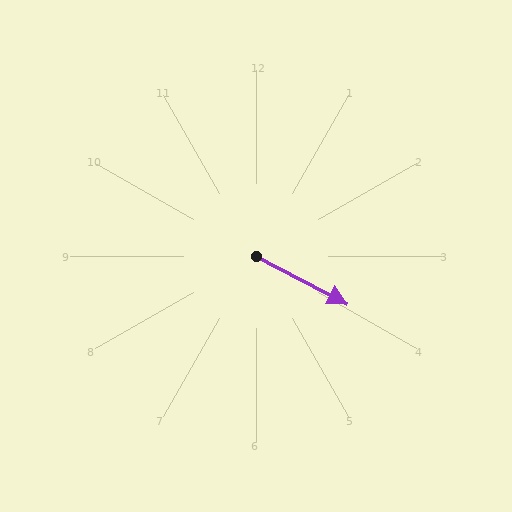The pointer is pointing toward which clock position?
Roughly 4 o'clock.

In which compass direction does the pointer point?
Southeast.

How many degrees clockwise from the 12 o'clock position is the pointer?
Approximately 117 degrees.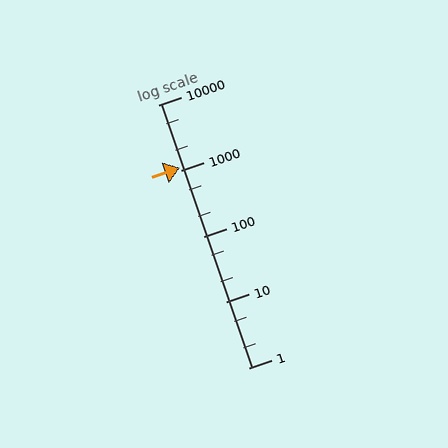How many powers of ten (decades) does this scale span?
The scale spans 4 decades, from 1 to 10000.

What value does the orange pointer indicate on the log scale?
The pointer indicates approximately 1100.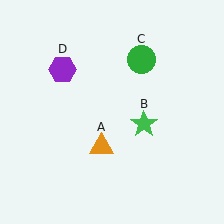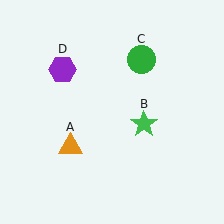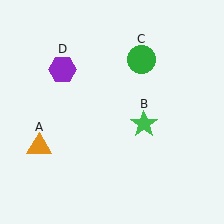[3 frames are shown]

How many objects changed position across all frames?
1 object changed position: orange triangle (object A).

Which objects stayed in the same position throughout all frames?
Green star (object B) and green circle (object C) and purple hexagon (object D) remained stationary.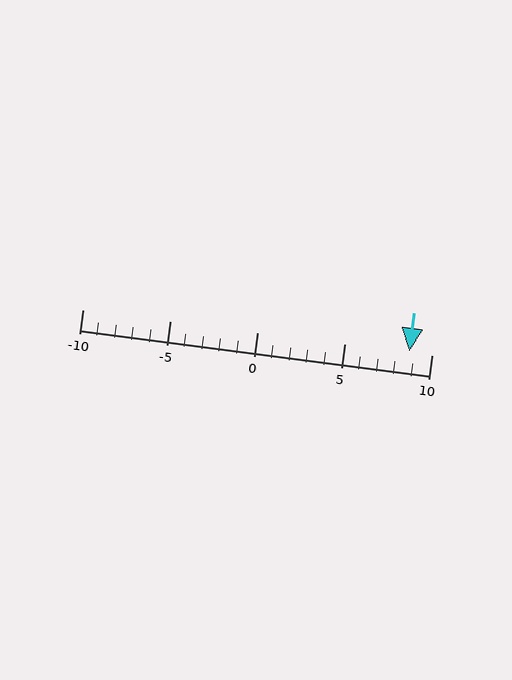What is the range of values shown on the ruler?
The ruler shows values from -10 to 10.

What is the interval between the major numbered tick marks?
The major tick marks are spaced 5 units apart.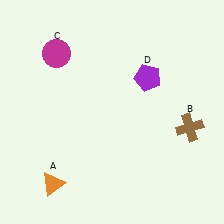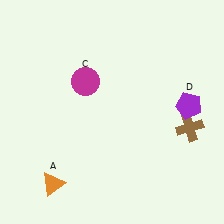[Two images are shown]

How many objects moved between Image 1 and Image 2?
2 objects moved between the two images.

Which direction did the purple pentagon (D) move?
The purple pentagon (D) moved right.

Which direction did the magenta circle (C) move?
The magenta circle (C) moved right.